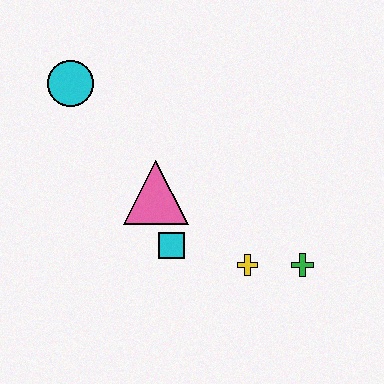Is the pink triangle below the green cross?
No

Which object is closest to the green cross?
The yellow cross is closest to the green cross.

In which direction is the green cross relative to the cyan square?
The green cross is to the right of the cyan square.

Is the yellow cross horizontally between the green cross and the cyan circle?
Yes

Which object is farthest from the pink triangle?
The green cross is farthest from the pink triangle.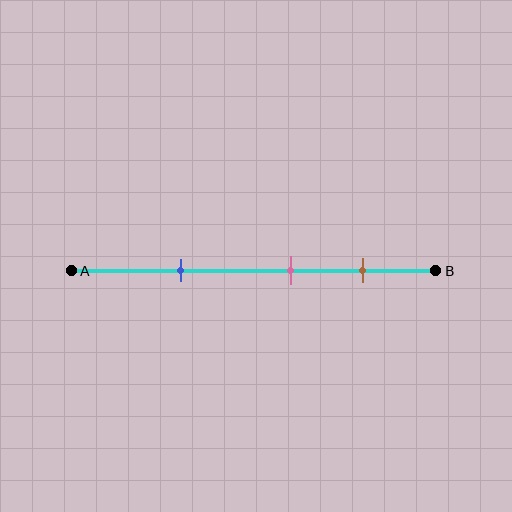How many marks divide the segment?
There are 3 marks dividing the segment.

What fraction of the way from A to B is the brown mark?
The brown mark is approximately 80% (0.8) of the way from A to B.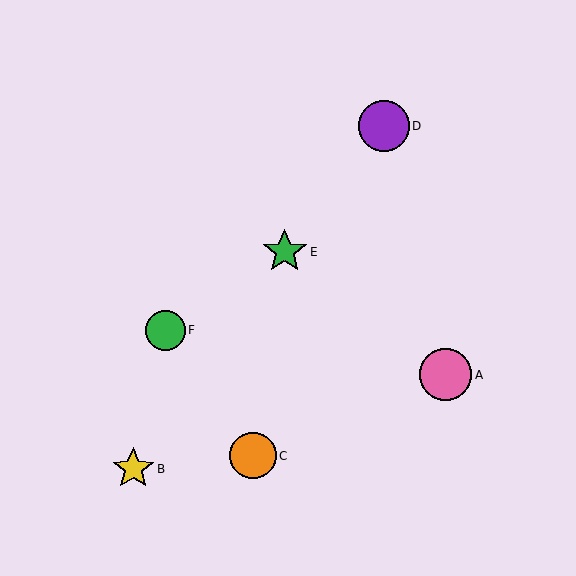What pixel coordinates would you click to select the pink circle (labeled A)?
Click at (446, 375) to select the pink circle A.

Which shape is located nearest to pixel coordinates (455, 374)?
The pink circle (labeled A) at (446, 375) is nearest to that location.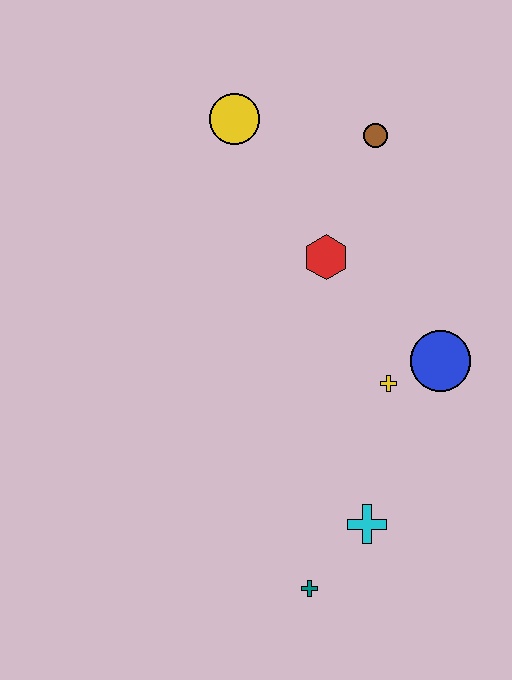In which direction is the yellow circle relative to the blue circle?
The yellow circle is above the blue circle.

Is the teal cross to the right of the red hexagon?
No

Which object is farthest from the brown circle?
The teal cross is farthest from the brown circle.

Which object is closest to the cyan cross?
The teal cross is closest to the cyan cross.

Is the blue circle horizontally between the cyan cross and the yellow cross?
No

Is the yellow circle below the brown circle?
No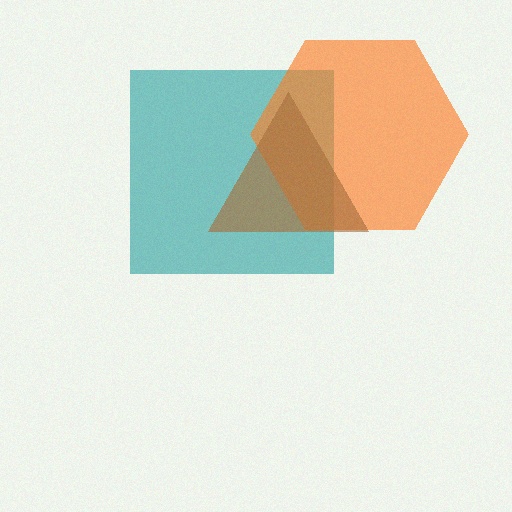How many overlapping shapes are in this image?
There are 3 overlapping shapes in the image.